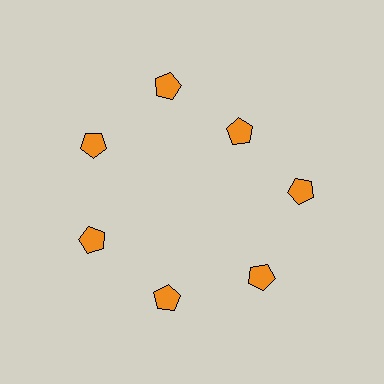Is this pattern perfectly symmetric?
No. The 7 orange pentagons are arranged in a ring, but one element near the 1 o'clock position is pulled inward toward the center, breaking the 7-fold rotational symmetry.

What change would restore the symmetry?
The symmetry would be restored by moving it outward, back onto the ring so that all 7 pentagons sit at equal angles and equal distance from the center.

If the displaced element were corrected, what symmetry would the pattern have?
It would have 7-fold rotational symmetry — the pattern would map onto itself every 51 degrees.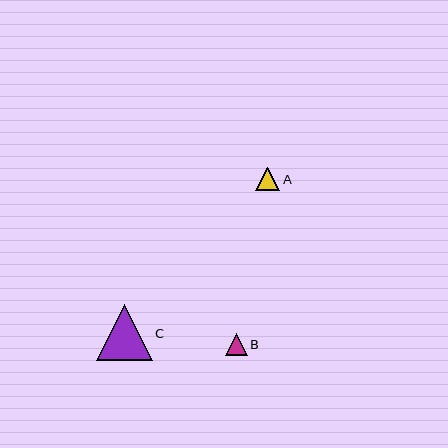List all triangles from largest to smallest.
From largest to smallest: C, A, B.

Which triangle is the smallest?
Triangle B is the smallest with a size of approximately 22 pixels.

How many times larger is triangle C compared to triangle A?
Triangle C is approximately 2.3 times the size of triangle A.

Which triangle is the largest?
Triangle C is the largest with a size of approximately 56 pixels.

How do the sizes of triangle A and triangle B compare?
Triangle A and triangle B are approximately the same size.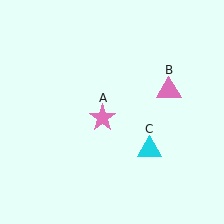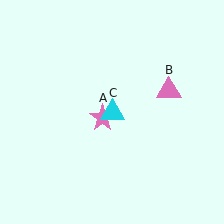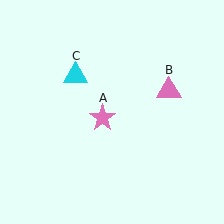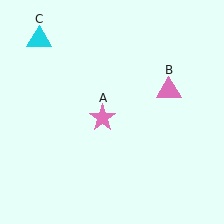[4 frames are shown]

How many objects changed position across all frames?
1 object changed position: cyan triangle (object C).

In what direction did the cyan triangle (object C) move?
The cyan triangle (object C) moved up and to the left.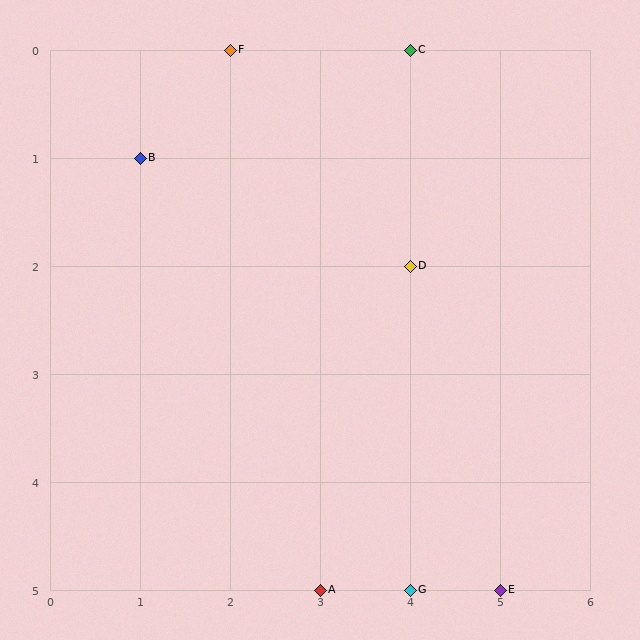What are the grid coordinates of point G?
Point G is at grid coordinates (4, 5).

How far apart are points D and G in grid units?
Points D and G are 3 rows apart.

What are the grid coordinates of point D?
Point D is at grid coordinates (4, 2).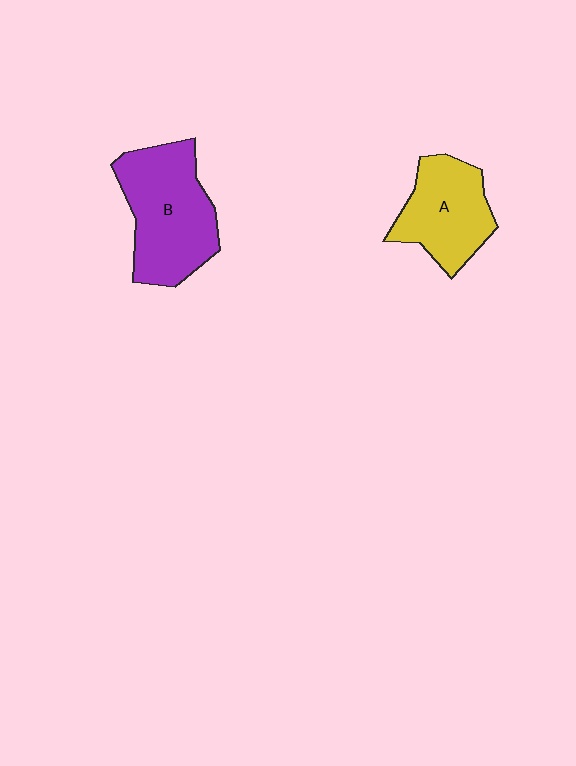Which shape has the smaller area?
Shape A (yellow).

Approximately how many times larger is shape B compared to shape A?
Approximately 1.3 times.